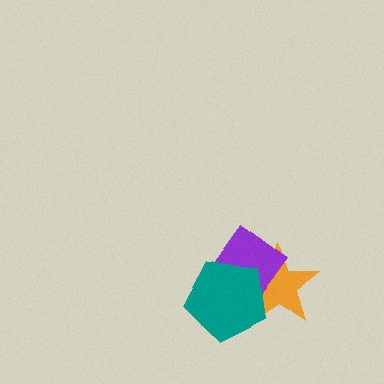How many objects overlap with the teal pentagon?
2 objects overlap with the teal pentagon.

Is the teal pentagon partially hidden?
No, no other shape covers it.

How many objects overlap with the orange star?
2 objects overlap with the orange star.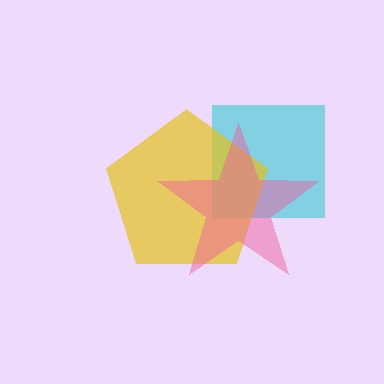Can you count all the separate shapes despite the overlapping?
Yes, there are 3 separate shapes.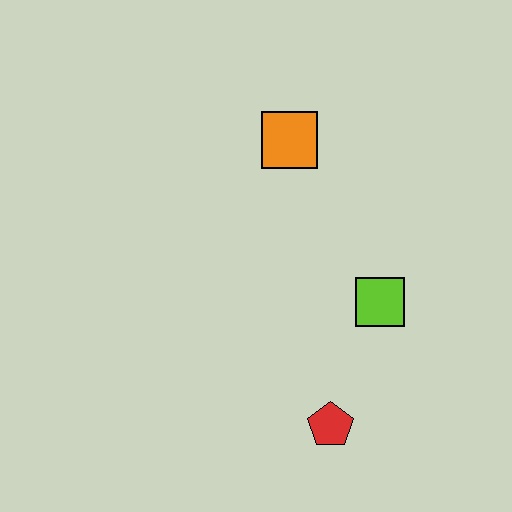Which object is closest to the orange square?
The lime square is closest to the orange square.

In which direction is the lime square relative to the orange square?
The lime square is below the orange square.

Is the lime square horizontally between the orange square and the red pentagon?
No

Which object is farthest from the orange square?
The red pentagon is farthest from the orange square.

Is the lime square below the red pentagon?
No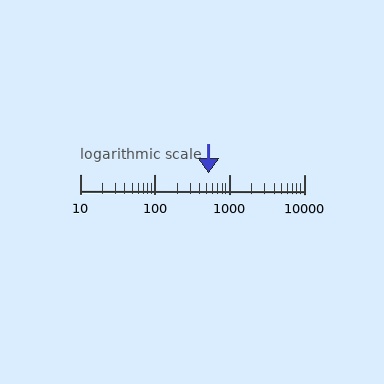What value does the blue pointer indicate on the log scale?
The pointer indicates approximately 530.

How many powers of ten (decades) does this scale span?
The scale spans 3 decades, from 10 to 10000.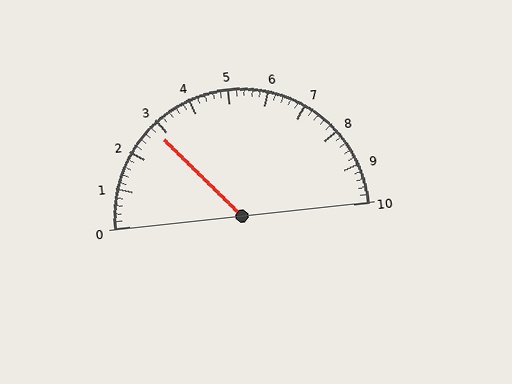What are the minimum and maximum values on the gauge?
The gauge ranges from 0 to 10.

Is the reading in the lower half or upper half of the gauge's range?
The reading is in the lower half of the range (0 to 10).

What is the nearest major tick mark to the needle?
The nearest major tick mark is 3.